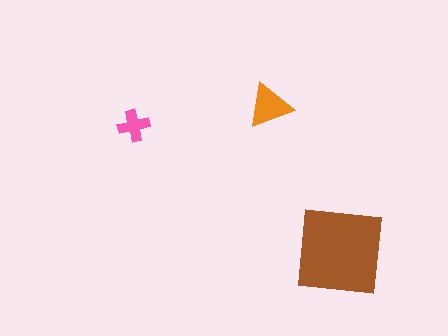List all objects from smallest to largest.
The pink cross, the orange triangle, the brown square.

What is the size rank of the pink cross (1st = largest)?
3rd.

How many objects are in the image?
There are 3 objects in the image.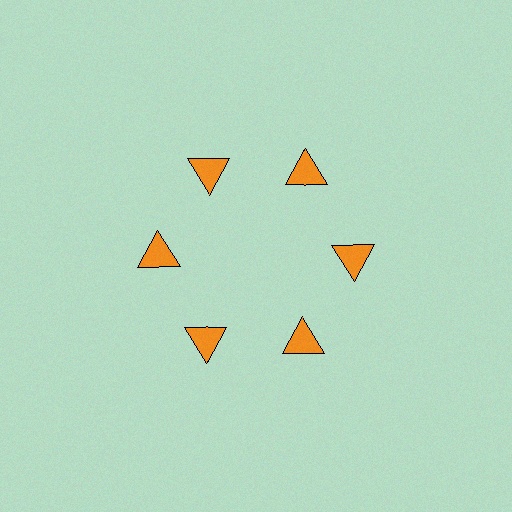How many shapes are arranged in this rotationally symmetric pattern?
There are 6 shapes, arranged in 6 groups of 1.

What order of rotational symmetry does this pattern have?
This pattern has 6-fold rotational symmetry.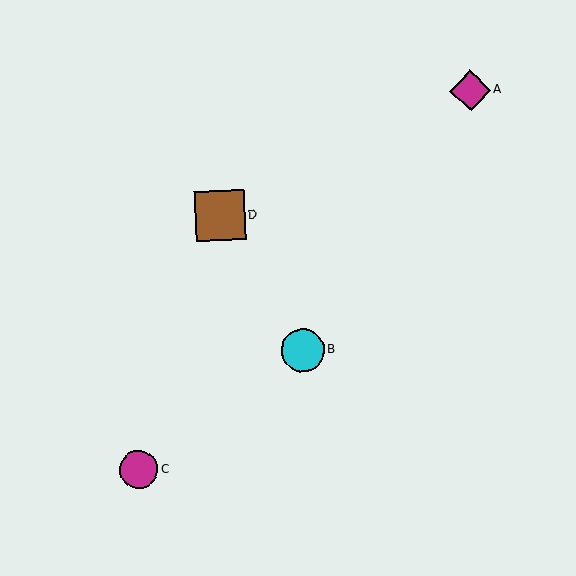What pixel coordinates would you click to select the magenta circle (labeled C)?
Click at (139, 470) to select the magenta circle C.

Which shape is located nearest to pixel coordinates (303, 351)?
The cyan circle (labeled B) at (303, 350) is nearest to that location.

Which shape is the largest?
The brown square (labeled D) is the largest.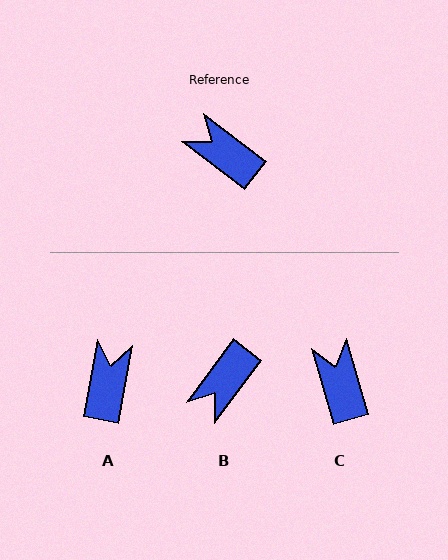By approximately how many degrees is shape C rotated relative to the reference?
Approximately 36 degrees clockwise.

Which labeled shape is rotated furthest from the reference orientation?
B, about 90 degrees away.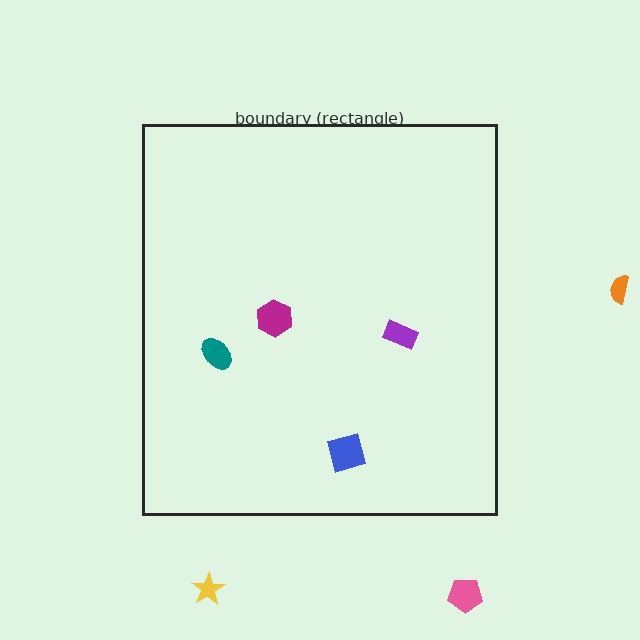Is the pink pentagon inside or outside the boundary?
Outside.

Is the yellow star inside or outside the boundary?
Outside.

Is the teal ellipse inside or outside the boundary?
Inside.